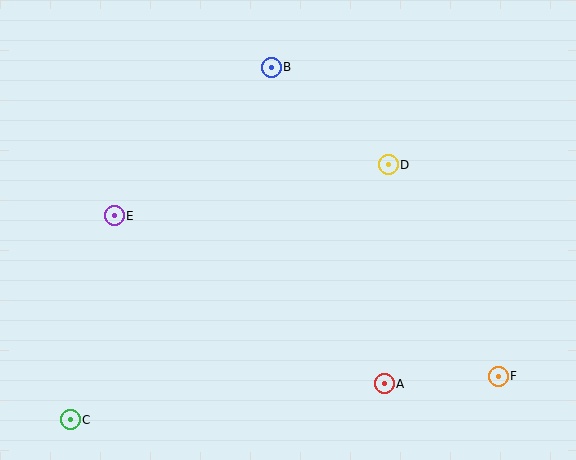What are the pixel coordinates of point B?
Point B is at (271, 67).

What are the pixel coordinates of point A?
Point A is at (384, 384).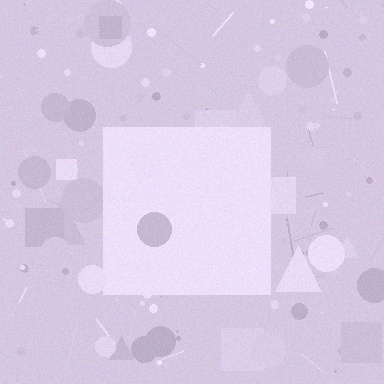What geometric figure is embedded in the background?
A square is embedded in the background.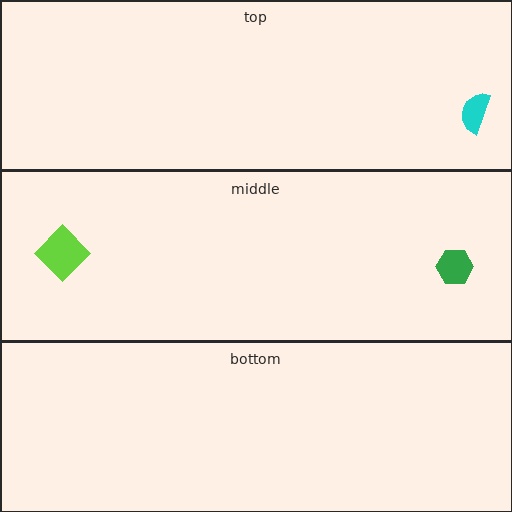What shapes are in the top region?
The cyan semicircle.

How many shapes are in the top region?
1.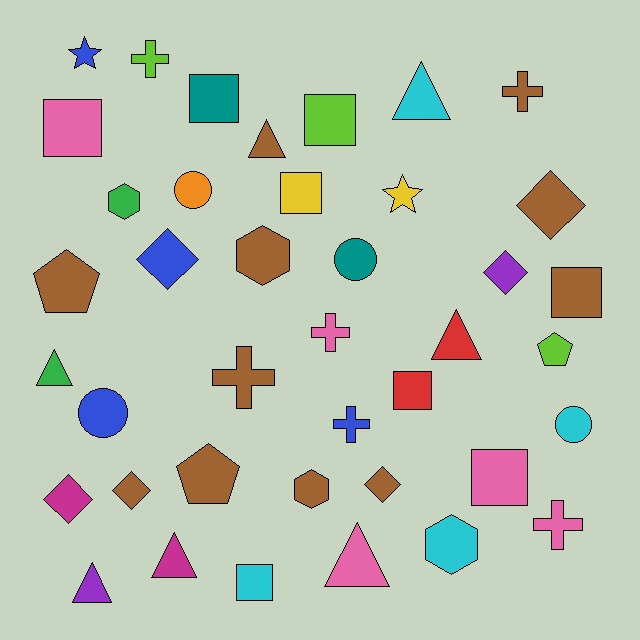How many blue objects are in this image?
There are 4 blue objects.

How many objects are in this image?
There are 40 objects.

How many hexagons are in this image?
There are 4 hexagons.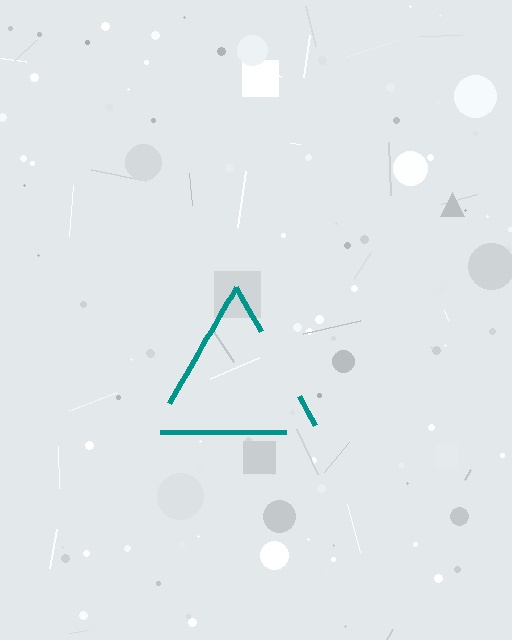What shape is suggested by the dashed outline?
The dashed outline suggests a triangle.